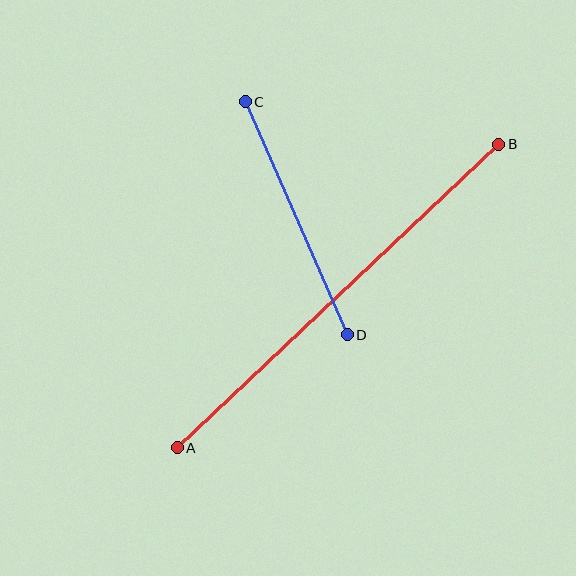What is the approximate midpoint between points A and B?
The midpoint is at approximately (338, 296) pixels.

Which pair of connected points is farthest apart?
Points A and B are farthest apart.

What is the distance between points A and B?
The distance is approximately 442 pixels.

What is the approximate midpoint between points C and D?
The midpoint is at approximately (296, 218) pixels.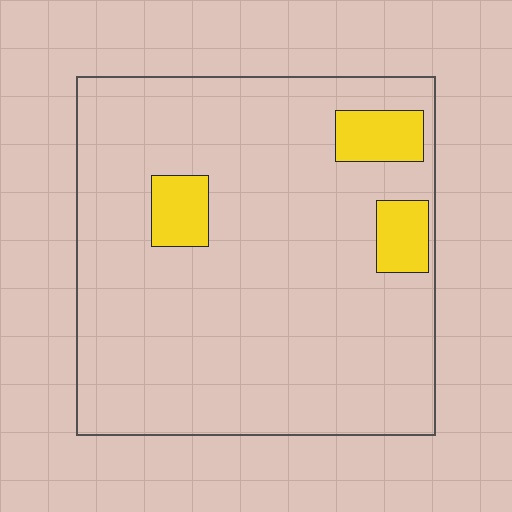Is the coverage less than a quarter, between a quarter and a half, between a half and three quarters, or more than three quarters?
Less than a quarter.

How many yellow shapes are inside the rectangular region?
3.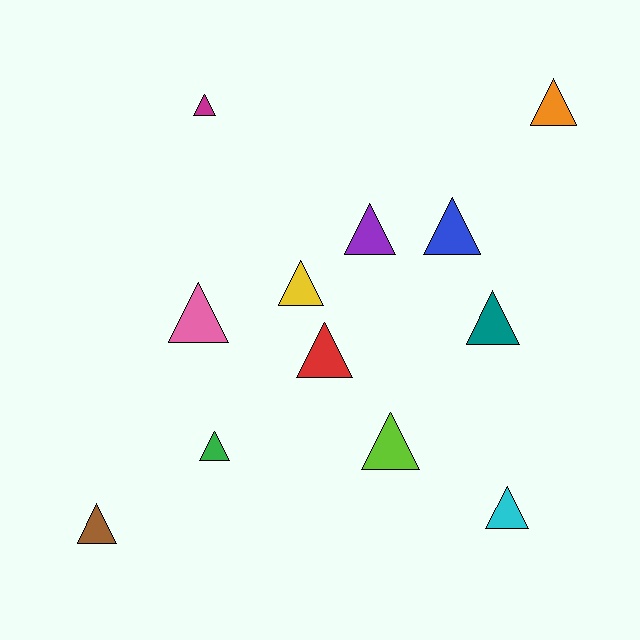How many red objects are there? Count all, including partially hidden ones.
There is 1 red object.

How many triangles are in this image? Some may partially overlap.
There are 12 triangles.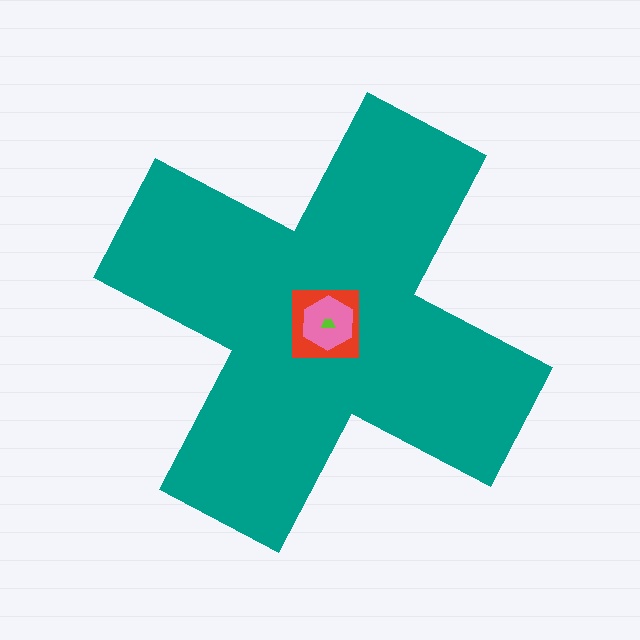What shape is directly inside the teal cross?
The red square.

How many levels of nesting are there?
4.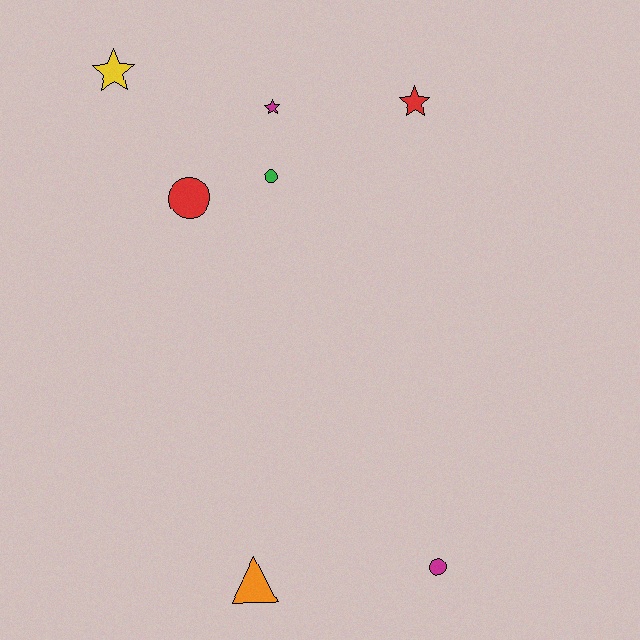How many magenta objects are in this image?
There are 2 magenta objects.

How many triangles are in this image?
There is 1 triangle.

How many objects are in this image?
There are 7 objects.